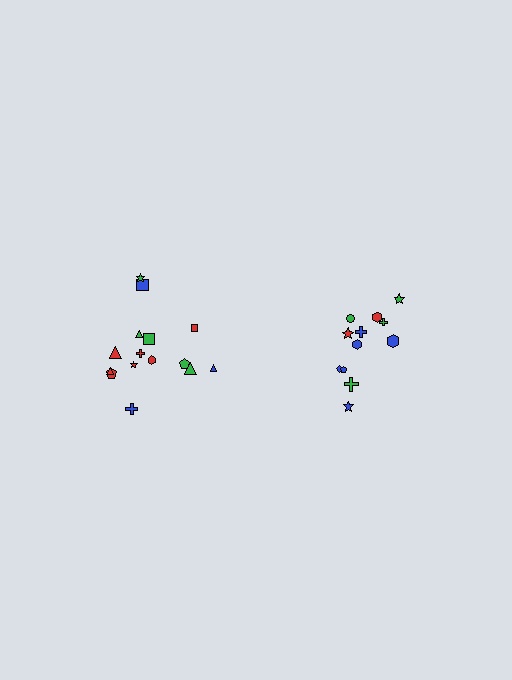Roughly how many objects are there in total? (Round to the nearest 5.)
Roughly 25 objects in total.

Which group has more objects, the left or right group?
The left group.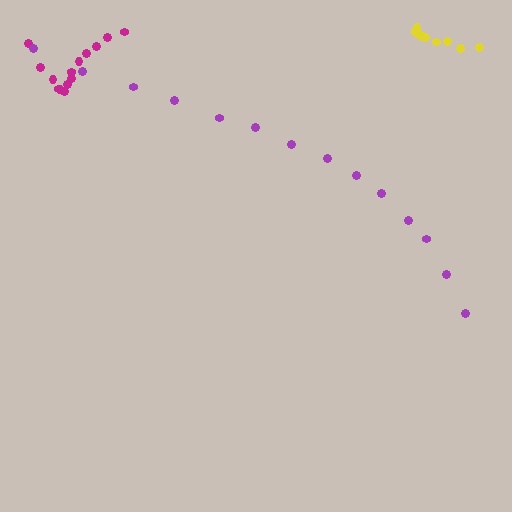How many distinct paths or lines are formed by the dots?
There are 3 distinct paths.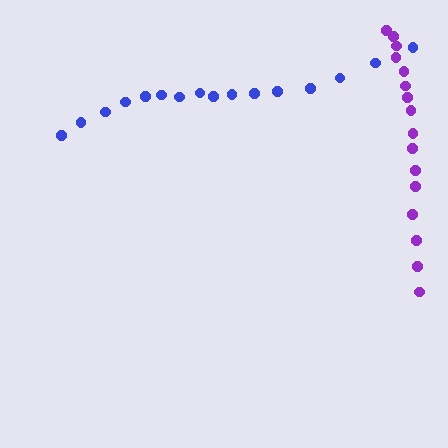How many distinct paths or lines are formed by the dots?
There are 2 distinct paths.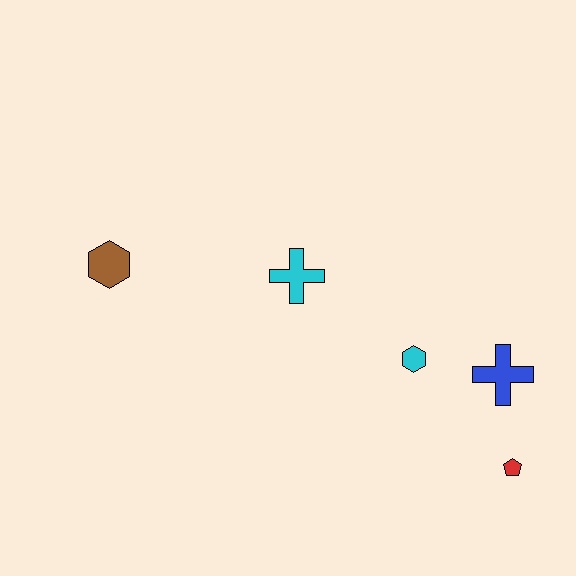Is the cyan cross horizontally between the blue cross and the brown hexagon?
Yes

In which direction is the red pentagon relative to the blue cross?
The red pentagon is below the blue cross.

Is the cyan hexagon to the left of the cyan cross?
No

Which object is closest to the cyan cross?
The cyan hexagon is closest to the cyan cross.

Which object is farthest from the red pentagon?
The brown hexagon is farthest from the red pentagon.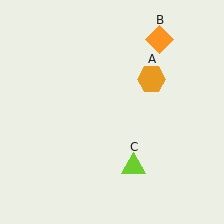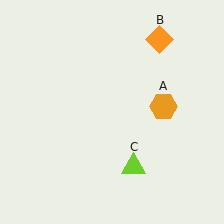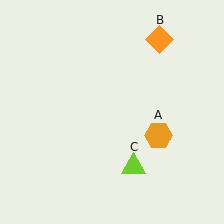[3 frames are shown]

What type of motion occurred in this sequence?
The orange hexagon (object A) rotated clockwise around the center of the scene.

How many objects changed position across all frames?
1 object changed position: orange hexagon (object A).